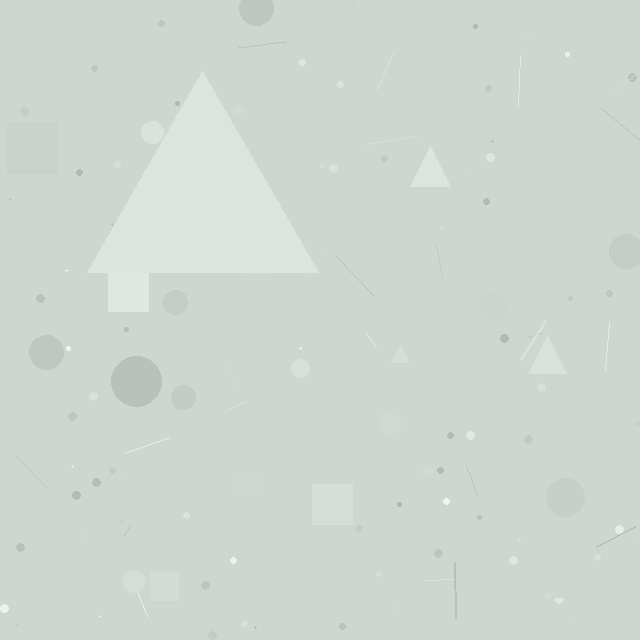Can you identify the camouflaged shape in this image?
The camouflaged shape is a triangle.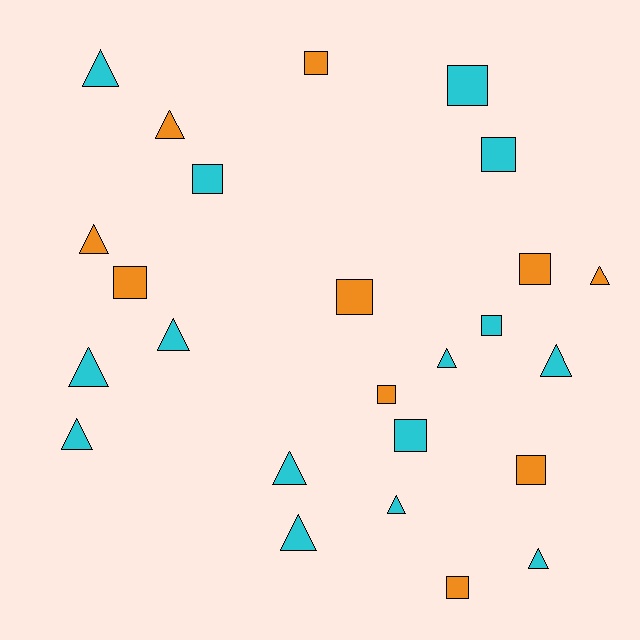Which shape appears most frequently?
Triangle, with 13 objects.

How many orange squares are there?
There are 7 orange squares.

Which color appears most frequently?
Cyan, with 15 objects.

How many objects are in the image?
There are 25 objects.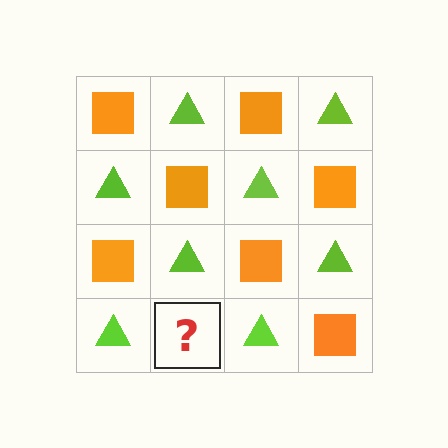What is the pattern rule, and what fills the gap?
The rule is that it alternates orange square and lime triangle in a checkerboard pattern. The gap should be filled with an orange square.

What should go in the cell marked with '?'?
The missing cell should contain an orange square.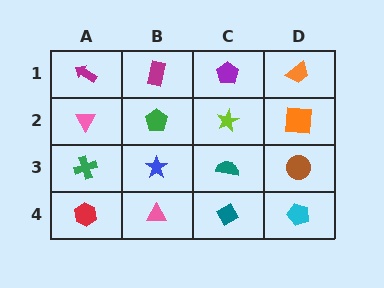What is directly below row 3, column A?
A red hexagon.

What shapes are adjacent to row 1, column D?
An orange square (row 2, column D), a purple pentagon (row 1, column C).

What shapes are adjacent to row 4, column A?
A green cross (row 3, column A), a pink triangle (row 4, column B).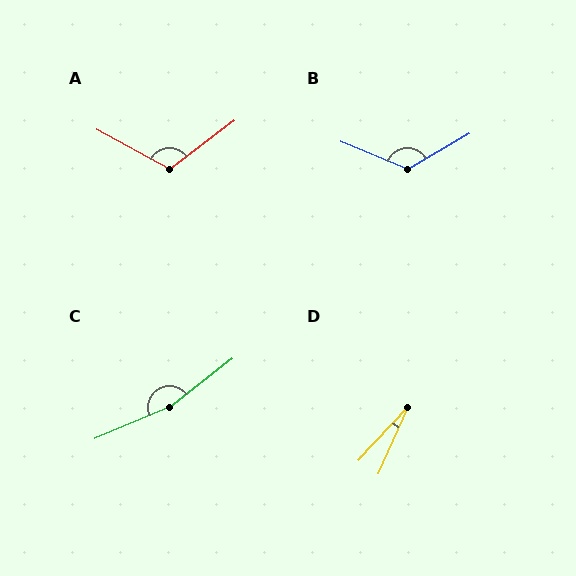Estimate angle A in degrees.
Approximately 114 degrees.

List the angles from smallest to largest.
D (19°), A (114°), B (128°), C (166°).